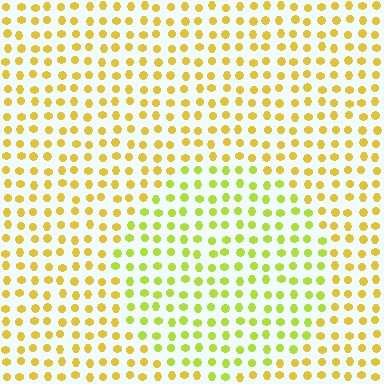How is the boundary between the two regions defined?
The boundary is defined purely by a slight shift in hue (about 30 degrees). Spacing, size, and orientation are identical on both sides.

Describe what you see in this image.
The image is filled with small yellow elements in a uniform arrangement. A circle-shaped region is visible where the elements are tinted to a slightly different hue, forming a subtle color boundary.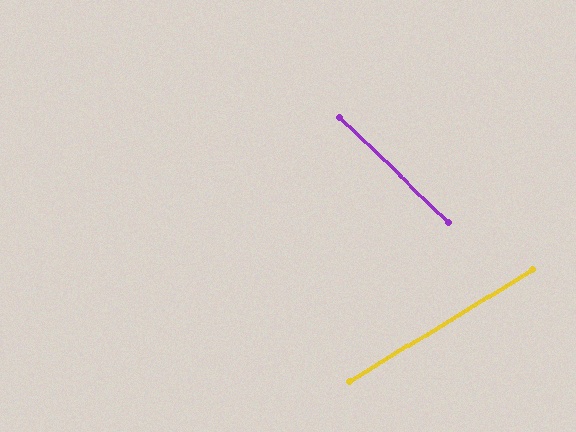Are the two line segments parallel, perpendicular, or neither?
Neither parallel nor perpendicular — they differ by about 75°.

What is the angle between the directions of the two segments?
Approximately 75 degrees.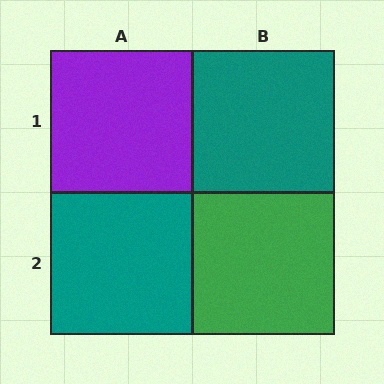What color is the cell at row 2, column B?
Green.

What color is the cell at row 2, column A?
Teal.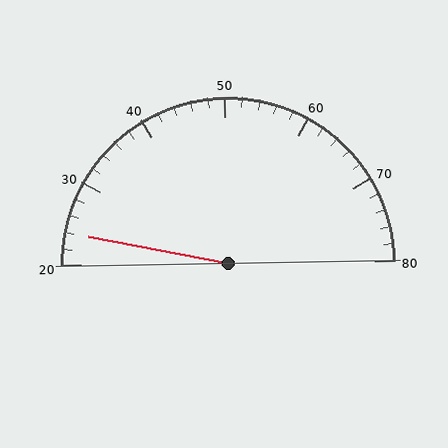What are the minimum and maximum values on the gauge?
The gauge ranges from 20 to 80.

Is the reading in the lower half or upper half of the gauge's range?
The reading is in the lower half of the range (20 to 80).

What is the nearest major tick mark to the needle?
The nearest major tick mark is 20.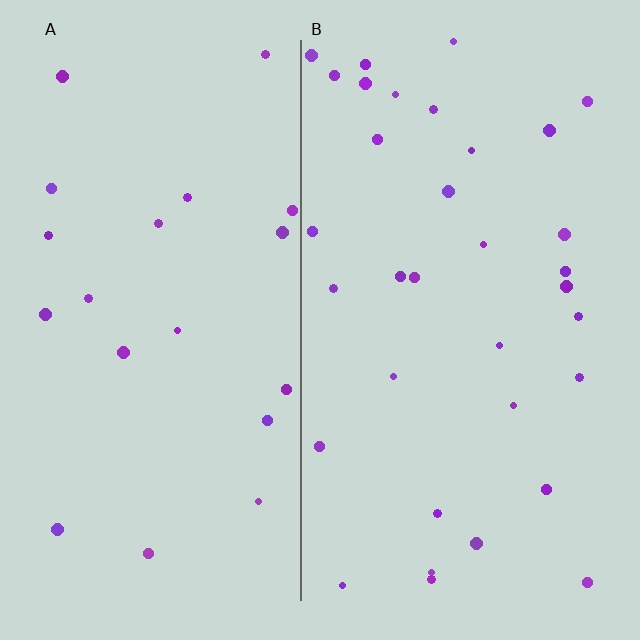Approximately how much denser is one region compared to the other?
Approximately 1.7× — region B over region A.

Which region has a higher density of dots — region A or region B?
B (the right).